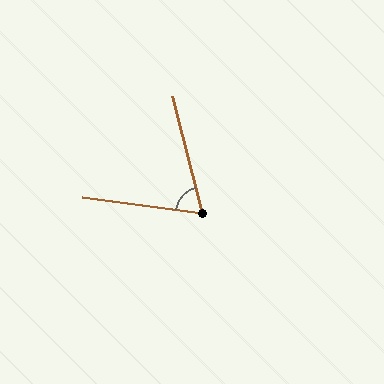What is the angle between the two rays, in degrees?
Approximately 68 degrees.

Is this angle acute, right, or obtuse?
It is acute.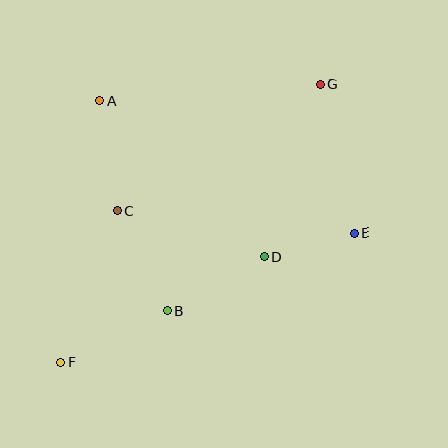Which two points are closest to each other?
Points D and E are closest to each other.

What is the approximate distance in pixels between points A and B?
The distance between A and B is approximately 221 pixels.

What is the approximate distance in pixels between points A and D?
The distance between A and D is approximately 227 pixels.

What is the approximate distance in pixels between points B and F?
The distance between B and F is approximately 118 pixels.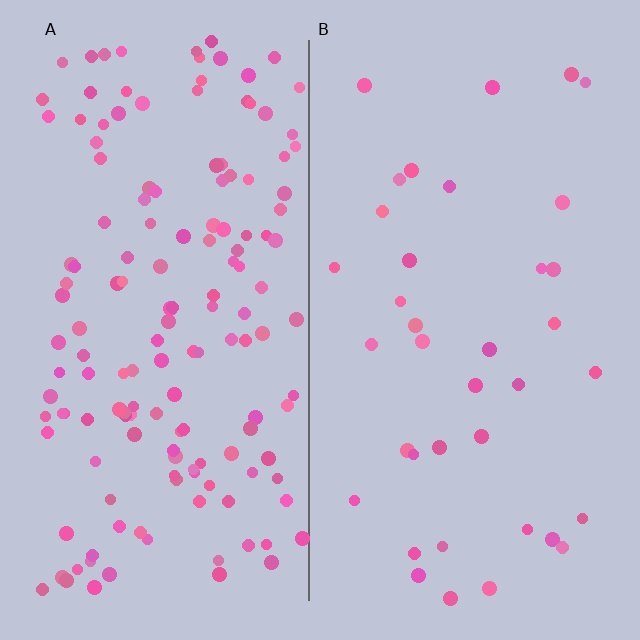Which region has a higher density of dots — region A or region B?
A (the left).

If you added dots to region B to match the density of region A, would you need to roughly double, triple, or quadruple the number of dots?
Approximately quadruple.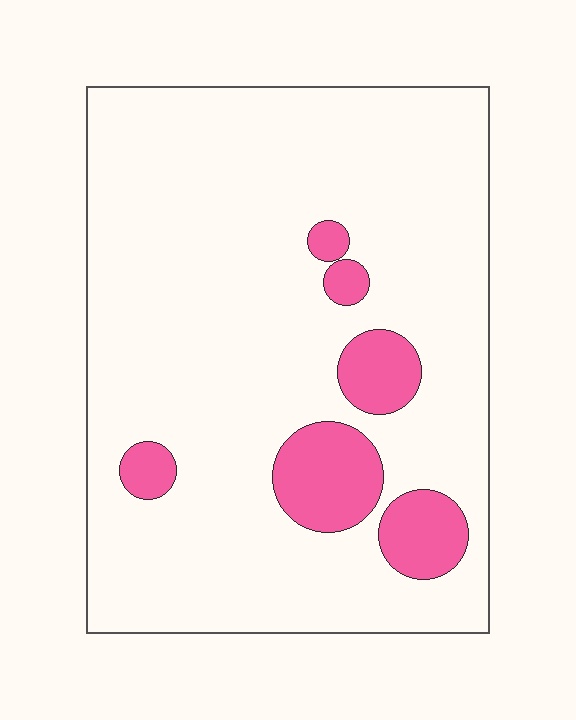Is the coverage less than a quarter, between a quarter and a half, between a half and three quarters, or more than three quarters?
Less than a quarter.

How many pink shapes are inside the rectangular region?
6.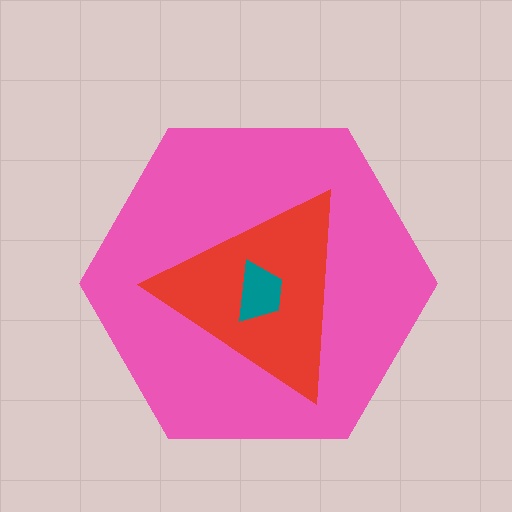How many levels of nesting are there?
3.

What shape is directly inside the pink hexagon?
The red triangle.